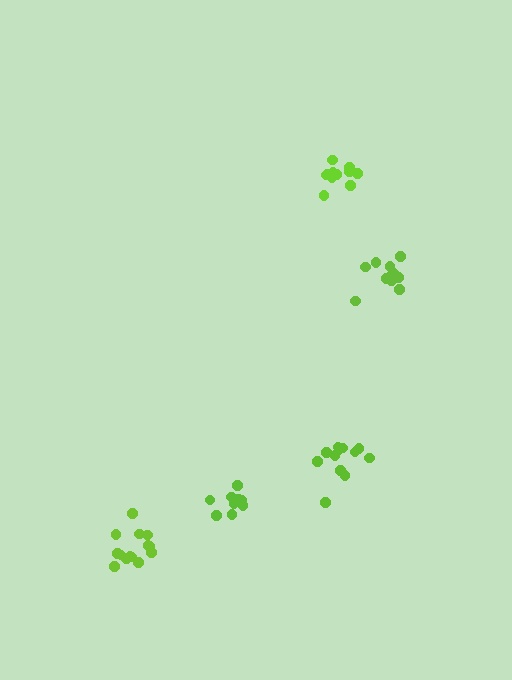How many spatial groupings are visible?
There are 5 spatial groupings.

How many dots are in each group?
Group 1: 12 dots, Group 2: 11 dots, Group 3: 10 dots, Group 4: 11 dots, Group 5: 14 dots (58 total).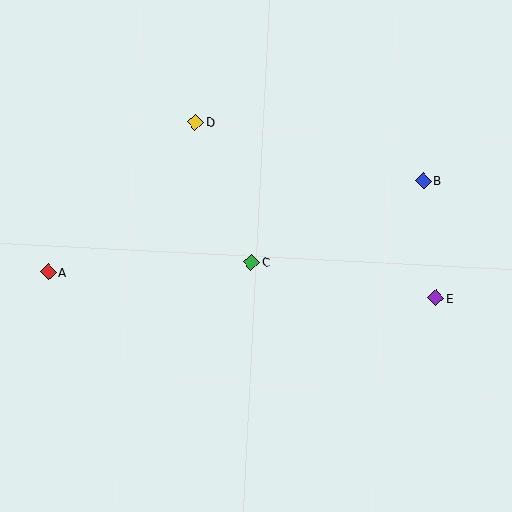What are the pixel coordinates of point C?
Point C is at (251, 262).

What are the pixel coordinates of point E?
Point E is at (436, 298).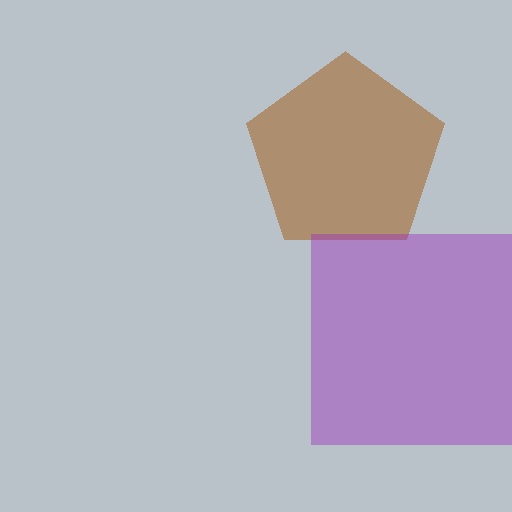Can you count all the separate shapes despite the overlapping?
Yes, there are 2 separate shapes.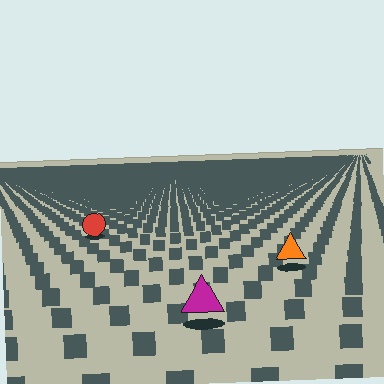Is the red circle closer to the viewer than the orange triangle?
No. The orange triangle is closer — you can tell from the texture gradient: the ground texture is coarser near it.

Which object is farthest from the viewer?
The red circle is farthest from the viewer. It appears smaller and the ground texture around it is denser.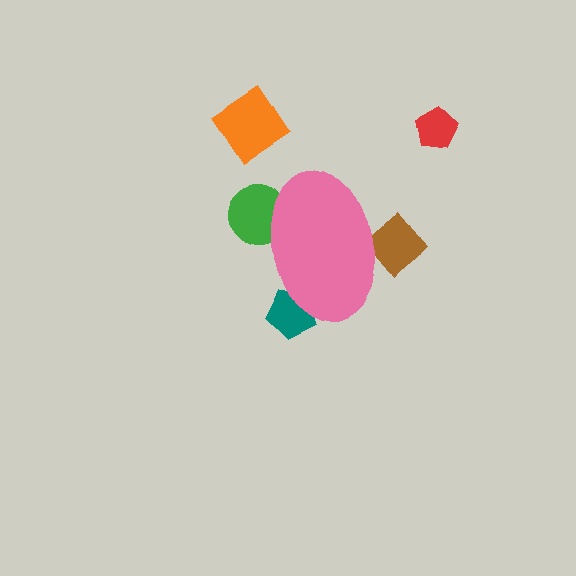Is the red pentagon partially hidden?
No, the red pentagon is fully visible.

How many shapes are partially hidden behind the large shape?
3 shapes are partially hidden.